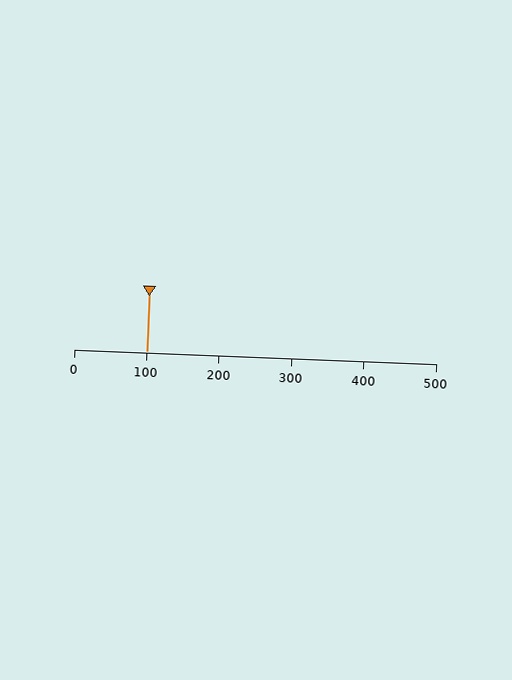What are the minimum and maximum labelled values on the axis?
The axis runs from 0 to 500.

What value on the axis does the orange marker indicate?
The marker indicates approximately 100.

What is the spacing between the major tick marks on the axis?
The major ticks are spaced 100 apart.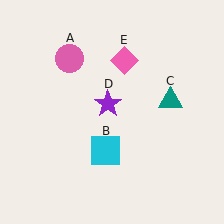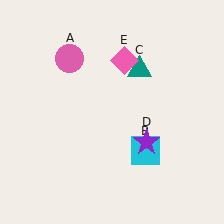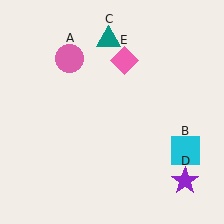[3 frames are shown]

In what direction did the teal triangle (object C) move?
The teal triangle (object C) moved up and to the left.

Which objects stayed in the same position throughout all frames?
Pink circle (object A) and pink diamond (object E) remained stationary.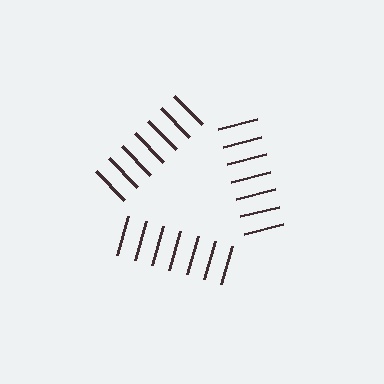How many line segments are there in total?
21 — 7 along each of the 3 edges.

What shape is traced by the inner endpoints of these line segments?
An illusory triangle — the line segments terminate on its edges but no continuous stroke is drawn.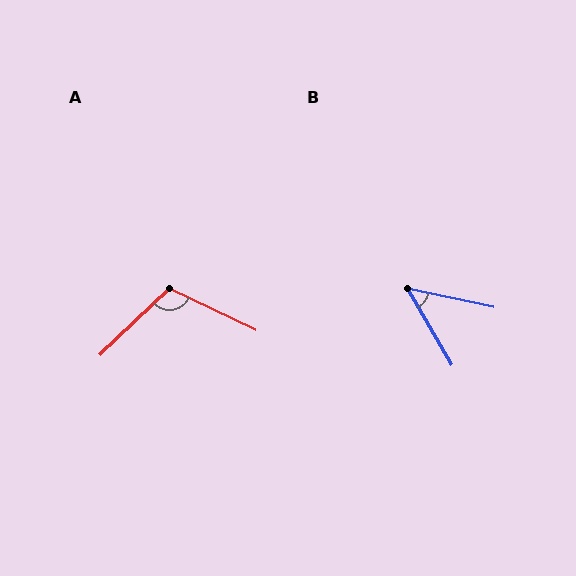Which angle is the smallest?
B, at approximately 48 degrees.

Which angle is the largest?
A, at approximately 111 degrees.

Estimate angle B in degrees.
Approximately 48 degrees.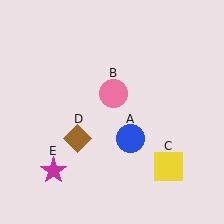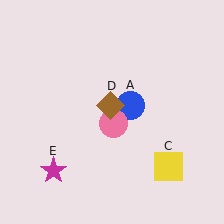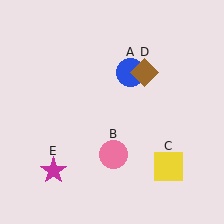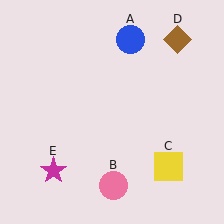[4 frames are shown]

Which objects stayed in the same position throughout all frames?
Yellow square (object C) and magenta star (object E) remained stationary.